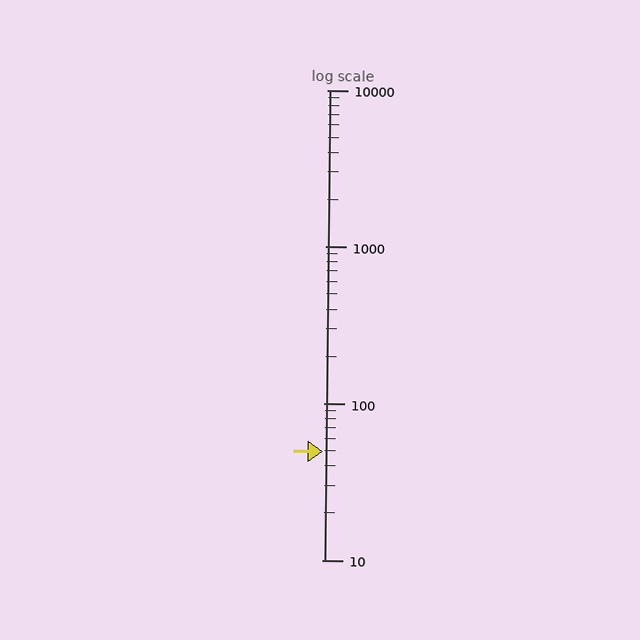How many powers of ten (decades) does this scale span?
The scale spans 3 decades, from 10 to 10000.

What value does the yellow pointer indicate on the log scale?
The pointer indicates approximately 49.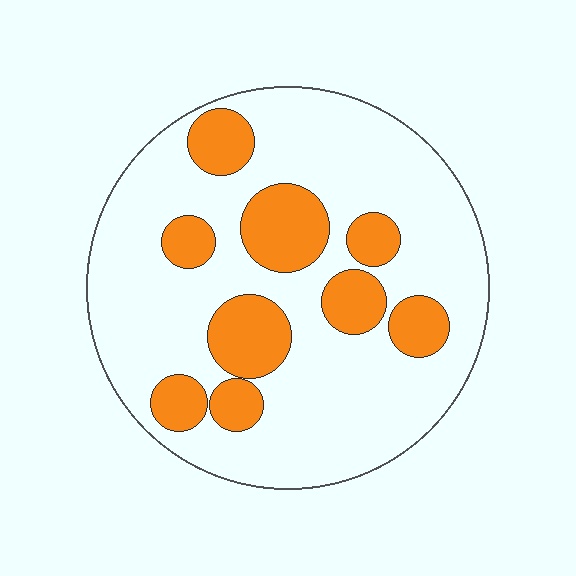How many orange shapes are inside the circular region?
9.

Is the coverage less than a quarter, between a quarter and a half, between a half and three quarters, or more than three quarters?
Less than a quarter.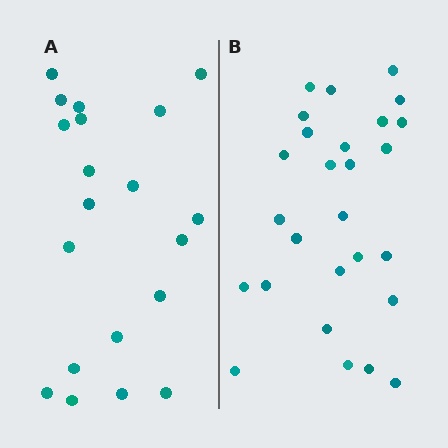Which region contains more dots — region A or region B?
Region B (the right region) has more dots.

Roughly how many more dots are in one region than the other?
Region B has roughly 8 or so more dots than region A.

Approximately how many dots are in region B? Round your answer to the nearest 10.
About 30 dots. (The exact count is 27, which rounds to 30.)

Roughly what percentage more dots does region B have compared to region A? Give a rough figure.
About 35% more.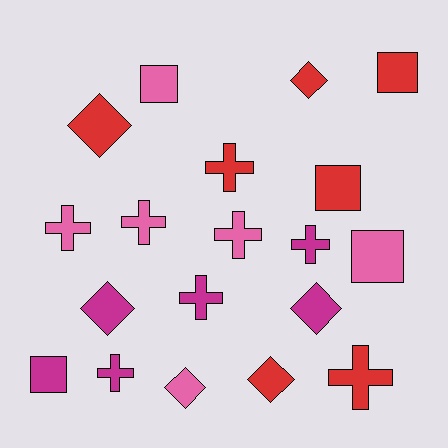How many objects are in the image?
There are 19 objects.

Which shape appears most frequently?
Cross, with 8 objects.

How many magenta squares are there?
There is 1 magenta square.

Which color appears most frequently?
Red, with 7 objects.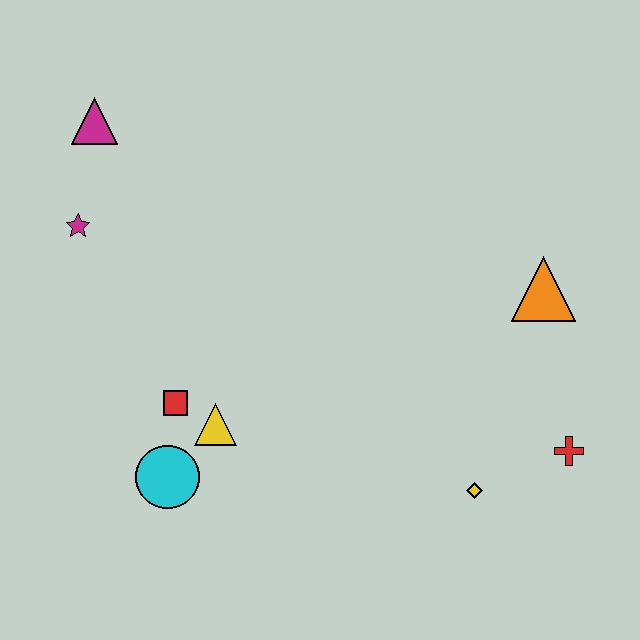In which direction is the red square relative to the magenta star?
The red square is below the magenta star.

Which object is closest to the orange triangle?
The red cross is closest to the orange triangle.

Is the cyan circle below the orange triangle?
Yes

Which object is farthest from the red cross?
The magenta triangle is farthest from the red cross.